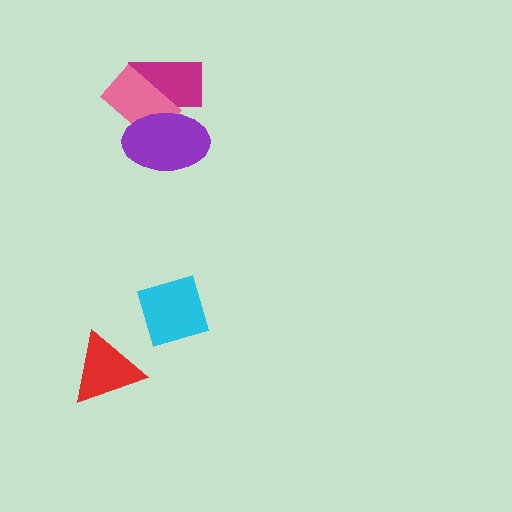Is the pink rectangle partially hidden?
Yes, it is partially covered by another shape.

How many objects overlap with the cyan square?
0 objects overlap with the cyan square.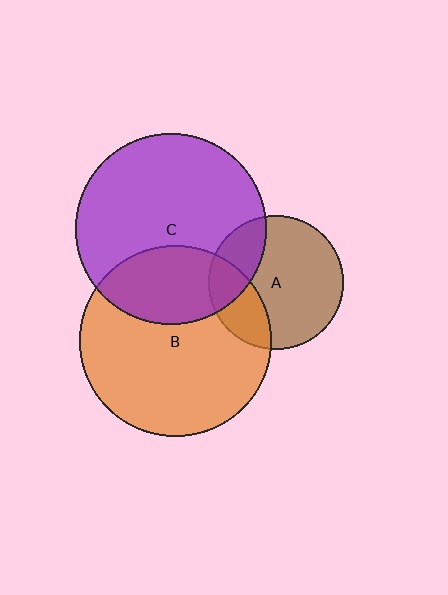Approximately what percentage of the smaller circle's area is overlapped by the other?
Approximately 25%.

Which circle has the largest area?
Circle B (orange).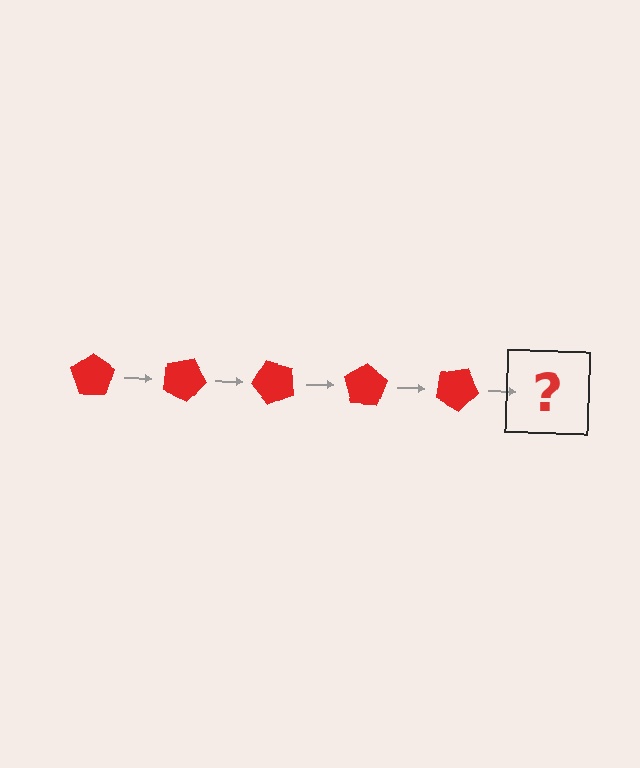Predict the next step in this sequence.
The next step is a red pentagon rotated 125 degrees.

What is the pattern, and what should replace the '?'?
The pattern is that the pentagon rotates 25 degrees each step. The '?' should be a red pentagon rotated 125 degrees.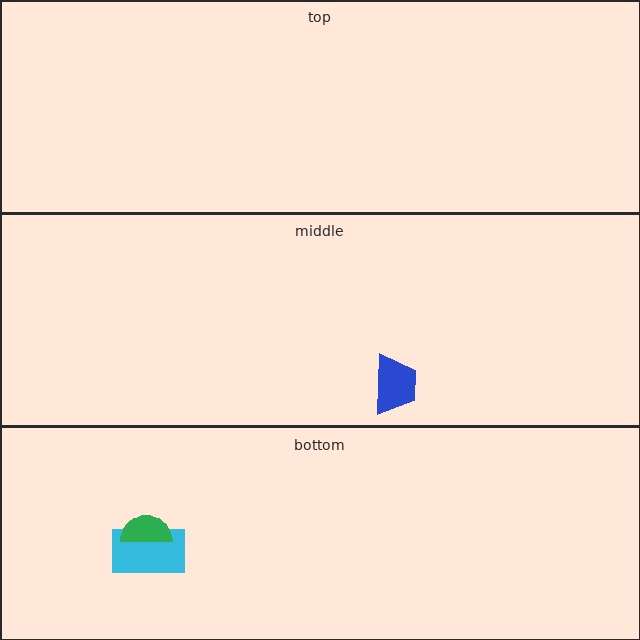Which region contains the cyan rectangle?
The bottom region.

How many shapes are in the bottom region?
2.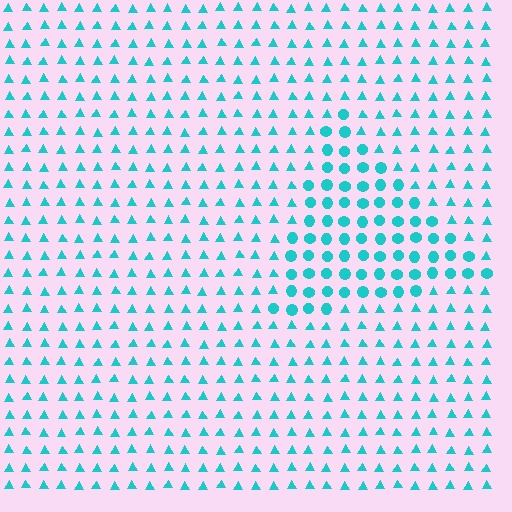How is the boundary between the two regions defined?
The boundary is defined by a change in element shape: circles inside vs. triangles outside. All elements share the same color and spacing.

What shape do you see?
I see a triangle.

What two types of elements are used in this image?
The image uses circles inside the triangle region and triangles outside it.